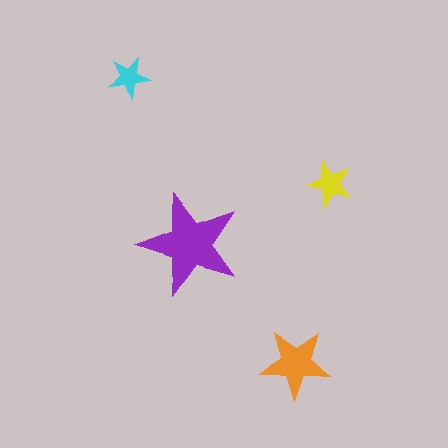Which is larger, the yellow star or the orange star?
The orange one.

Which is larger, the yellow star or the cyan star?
The yellow one.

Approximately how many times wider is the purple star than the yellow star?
About 2 times wider.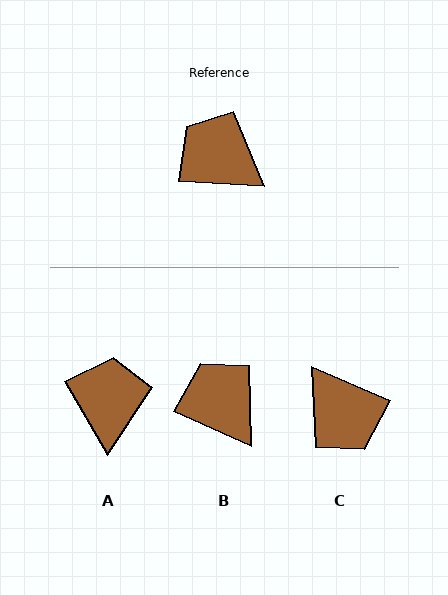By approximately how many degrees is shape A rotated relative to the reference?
Approximately 56 degrees clockwise.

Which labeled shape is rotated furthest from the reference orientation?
C, about 160 degrees away.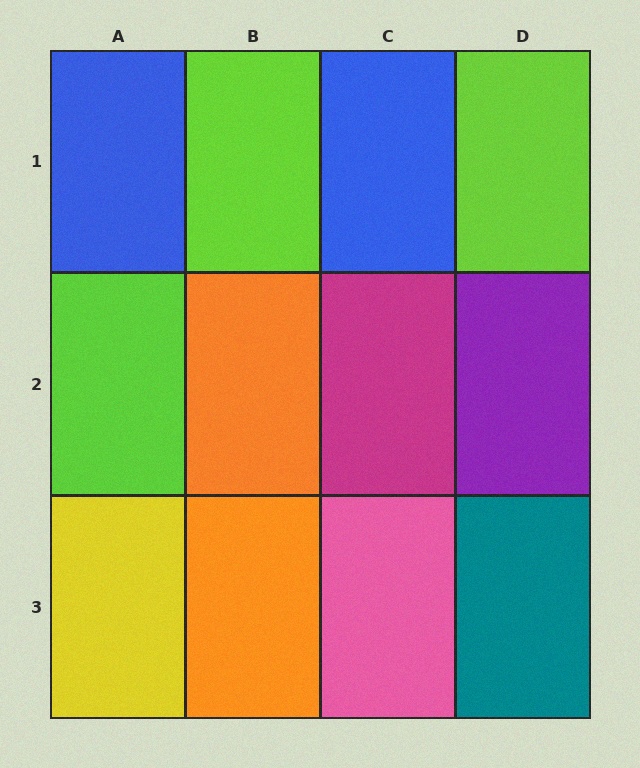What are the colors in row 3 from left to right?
Yellow, orange, pink, teal.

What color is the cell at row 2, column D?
Purple.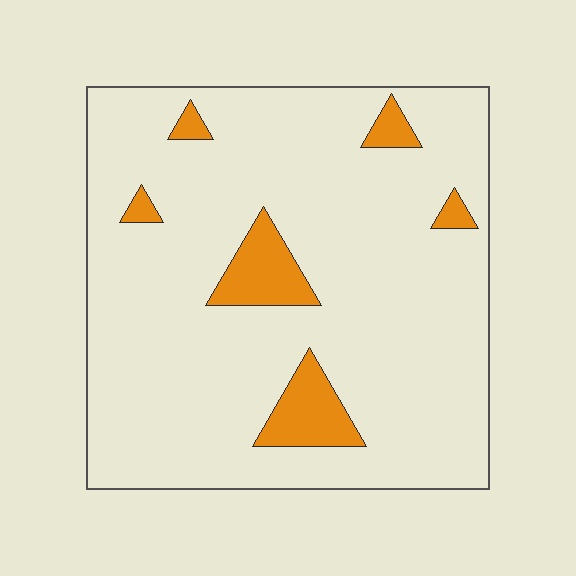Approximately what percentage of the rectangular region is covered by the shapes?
Approximately 10%.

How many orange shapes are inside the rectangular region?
6.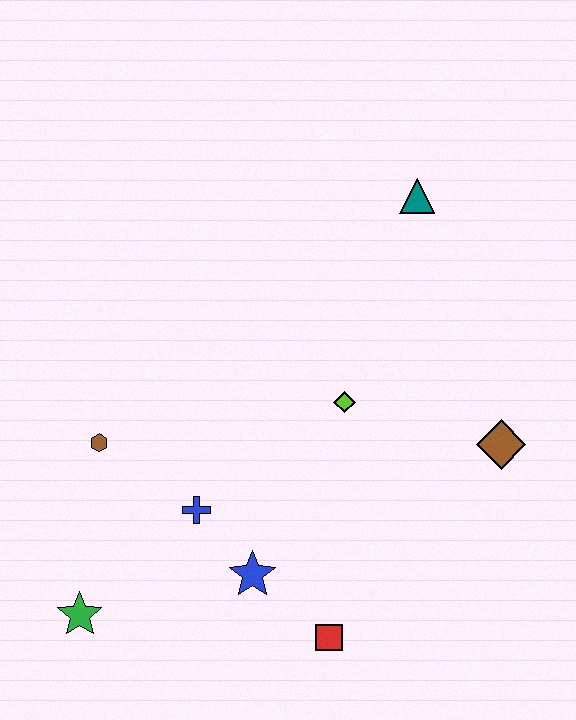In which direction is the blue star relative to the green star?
The blue star is to the right of the green star.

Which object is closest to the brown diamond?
The lime diamond is closest to the brown diamond.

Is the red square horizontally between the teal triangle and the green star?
Yes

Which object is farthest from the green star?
The teal triangle is farthest from the green star.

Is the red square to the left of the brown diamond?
Yes